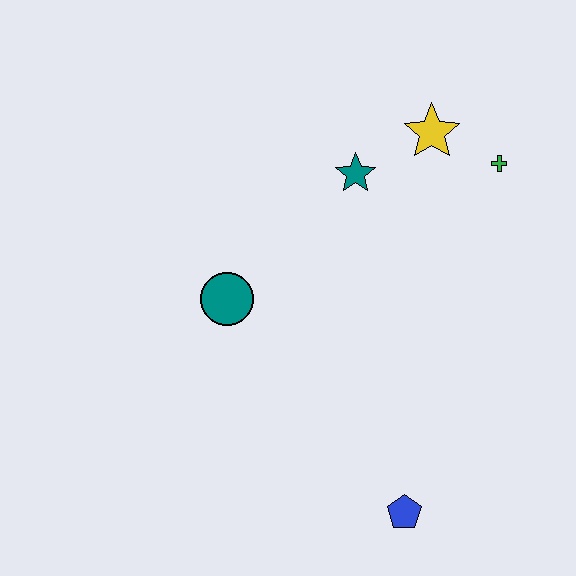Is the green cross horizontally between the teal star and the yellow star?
No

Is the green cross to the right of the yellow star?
Yes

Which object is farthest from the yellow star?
The blue pentagon is farthest from the yellow star.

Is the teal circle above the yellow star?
No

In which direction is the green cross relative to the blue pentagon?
The green cross is above the blue pentagon.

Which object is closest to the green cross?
The yellow star is closest to the green cross.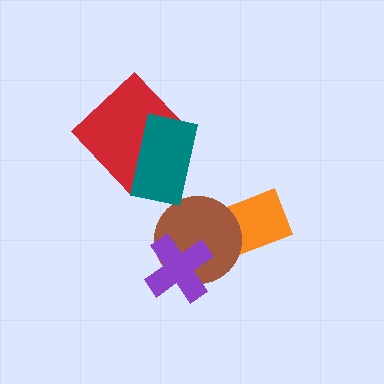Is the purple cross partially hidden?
No, no other shape covers it.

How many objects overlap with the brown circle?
2 objects overlap with the brown circle.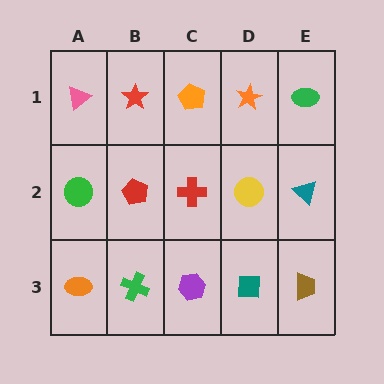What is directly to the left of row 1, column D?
An orange pentagon.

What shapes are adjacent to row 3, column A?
A green circle (row 2, column A), a green cross (row 3, column B).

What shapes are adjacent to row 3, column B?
A red pentagon (row 2, column B), an orange ellipse (row 3, column A), a purple hexagon (row 3, column C).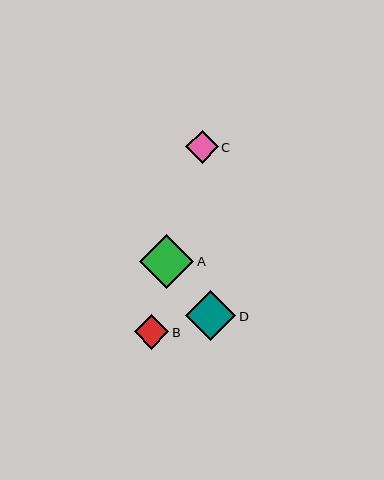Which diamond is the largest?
Diamond A is the largest with a size of approximately 54 pixels.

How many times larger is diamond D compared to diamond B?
Diamond D is approximately 1.4 times the size of diamond B.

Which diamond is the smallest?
Diamond C is the smallest with a size of approximately 32 pixels.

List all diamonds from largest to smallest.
From largest to smallest: A, D, B, C.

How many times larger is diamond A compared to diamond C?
Diamond A is approximately 1.7 times the size of diamond C.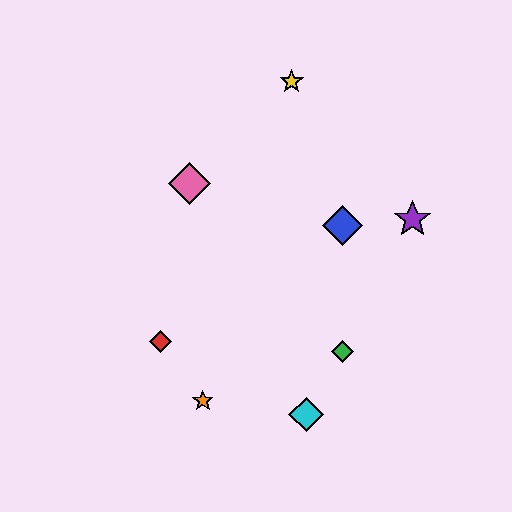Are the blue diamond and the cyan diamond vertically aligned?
No, the blue diamond is at x≈343 and the cyan diamond is at x≈306.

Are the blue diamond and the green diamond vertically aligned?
Yes, both are at x≈343.